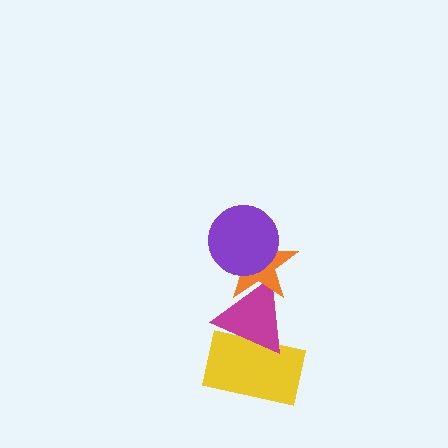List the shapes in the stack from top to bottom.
From top to bottom: the purple circle, the orange star, the magenta triangle, the yellow rectangle.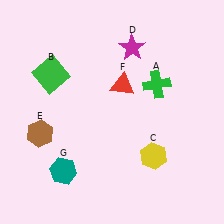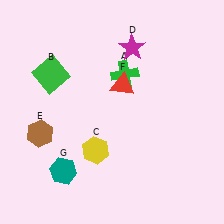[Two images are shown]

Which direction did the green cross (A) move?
The green cross (A) moved left.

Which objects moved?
The objects that moved are: the green cross (A), the yellow hexagon (C).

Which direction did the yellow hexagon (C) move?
The yellow hexagon (C) moved left.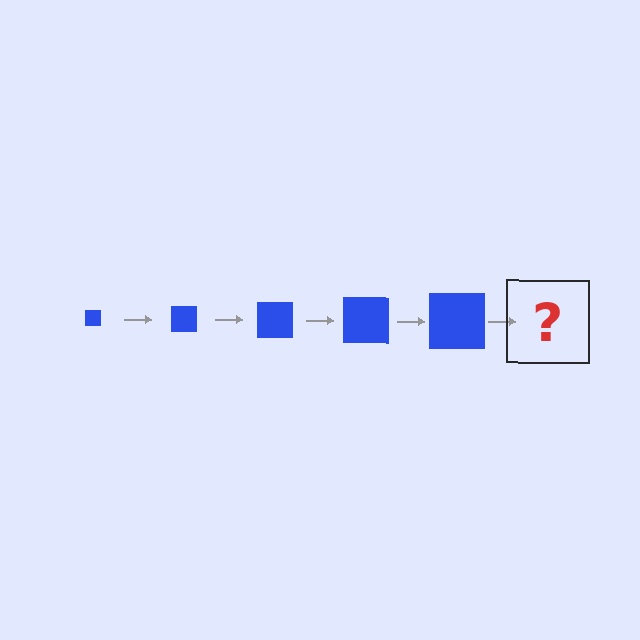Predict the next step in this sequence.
The next step is a blue square, larger than the previous one.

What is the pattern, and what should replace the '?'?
The pattern is that the square gets progressively larger each step. The '?' should be a blue square, larger than the previous one.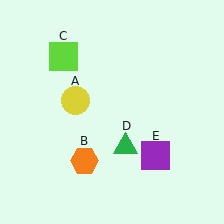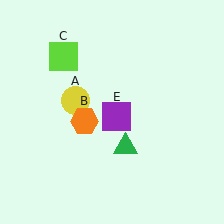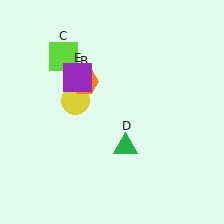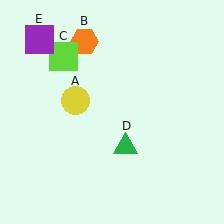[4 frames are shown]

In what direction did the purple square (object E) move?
The purple square (object E) moved up and to the left.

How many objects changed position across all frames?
2 objects changed position: orange hexagon (object B), purple square (object E).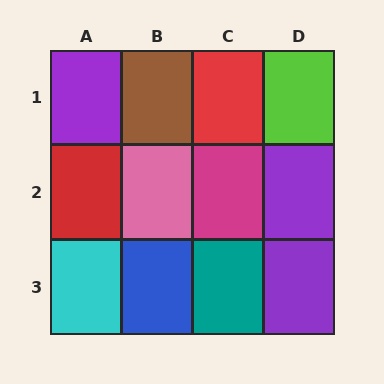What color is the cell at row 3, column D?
Purple.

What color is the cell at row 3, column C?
Teal.